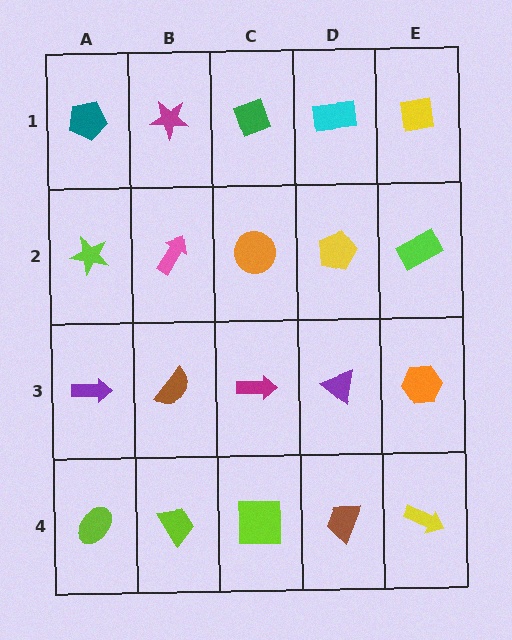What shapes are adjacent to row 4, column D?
A purple triangle (row 3, column D), a lime square (row 4, column C), a yellow arrow (row 4, column E).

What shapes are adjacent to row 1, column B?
A pink arrow (row 2, column B), a teal pentagon (row 1, column A), a green diamond (row 1, column C).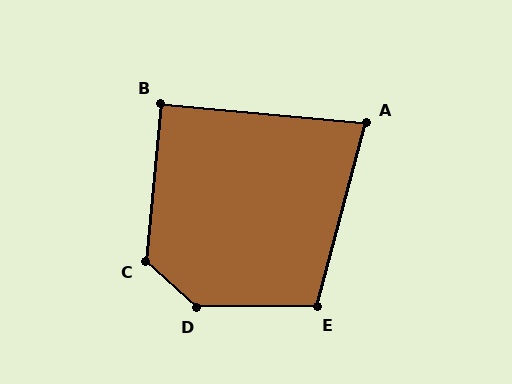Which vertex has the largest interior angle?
D, at approximately 137 degrees.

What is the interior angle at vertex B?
Approximately 90 degrees (approximately right).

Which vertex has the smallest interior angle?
A, at approximately 80 degrees.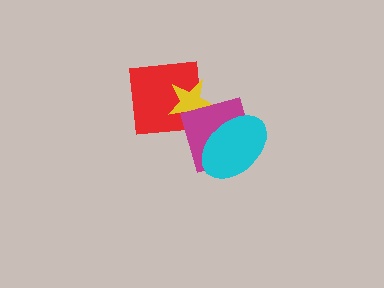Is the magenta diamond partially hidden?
Yes, it is partially covered by another shape.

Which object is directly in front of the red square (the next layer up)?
The yellow star is directly in front of the red square.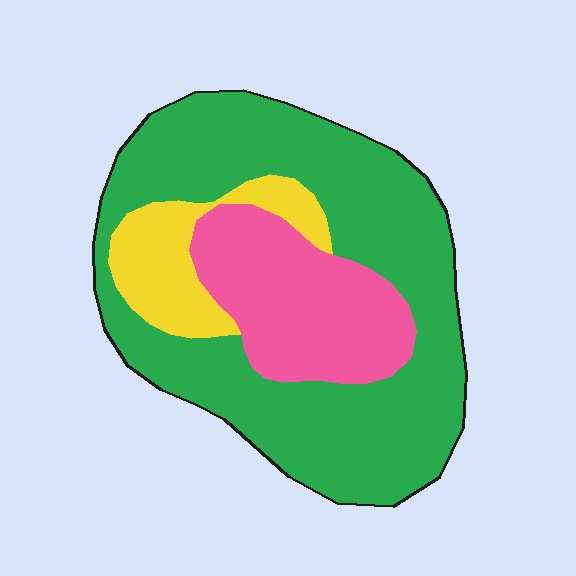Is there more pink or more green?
Green.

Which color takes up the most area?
Green, at roughly 65%.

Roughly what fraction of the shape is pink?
Pink takes up about one quarter (1/4) of the shape.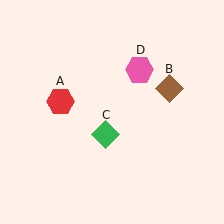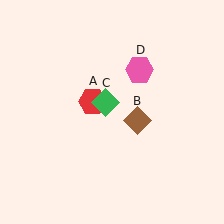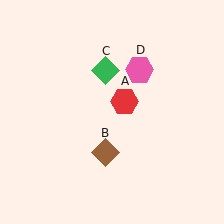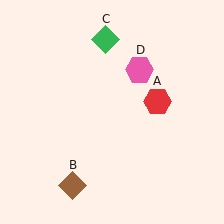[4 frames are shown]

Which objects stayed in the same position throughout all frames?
Pink hexagon (object D) remained stationary.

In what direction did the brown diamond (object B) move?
The brown diamond (object B) moved down and to the left.